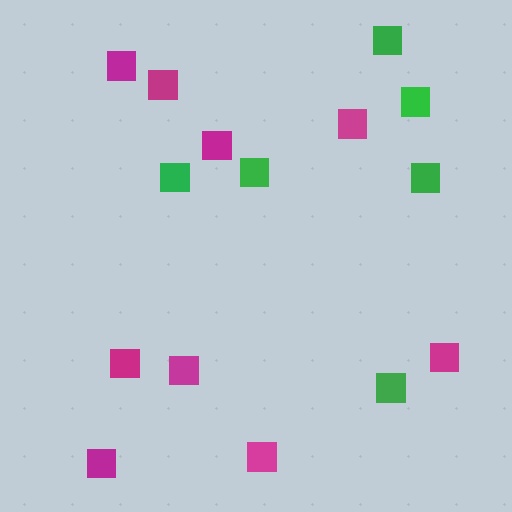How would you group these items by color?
There are 2 groups: one group of magenta squares (9) and one group of green squares (6).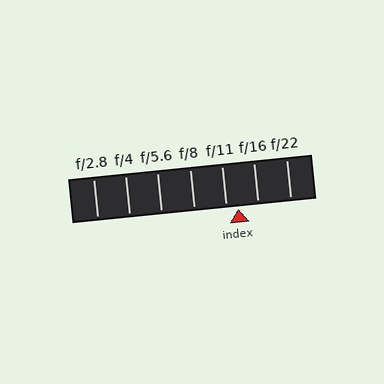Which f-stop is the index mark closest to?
The index mark is closest to f/11.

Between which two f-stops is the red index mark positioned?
The index mark is between f/11 and f/16.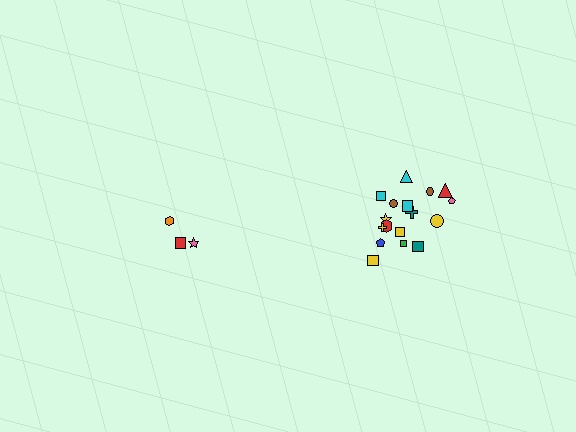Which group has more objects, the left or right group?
The right group.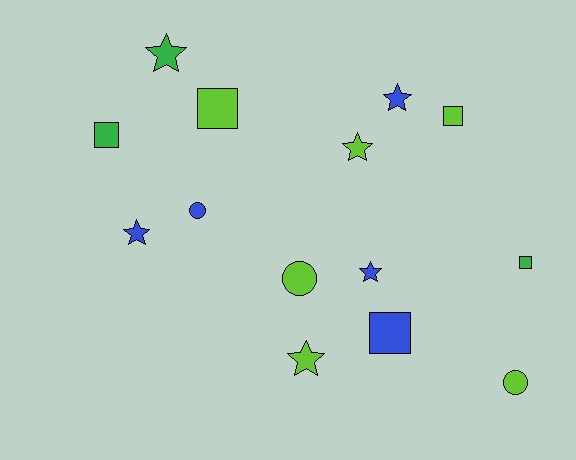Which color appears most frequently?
Lime, with 6 objects.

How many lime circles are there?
There are 2 lime circles.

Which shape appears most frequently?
Star, with 6 objects.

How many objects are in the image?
There are 14 objects.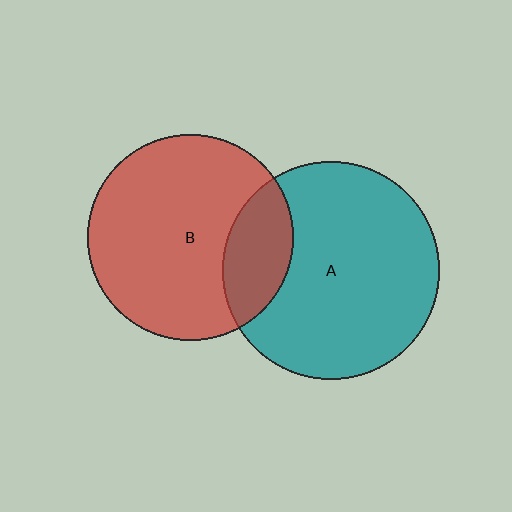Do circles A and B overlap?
Yes.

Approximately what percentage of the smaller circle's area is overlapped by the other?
Approximately 20%.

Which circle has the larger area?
Circle A (teal).